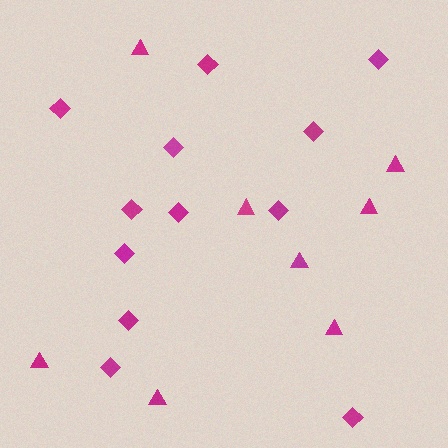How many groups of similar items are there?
There are 2 groups: one group of diamonds (12) and one group of triangles (8).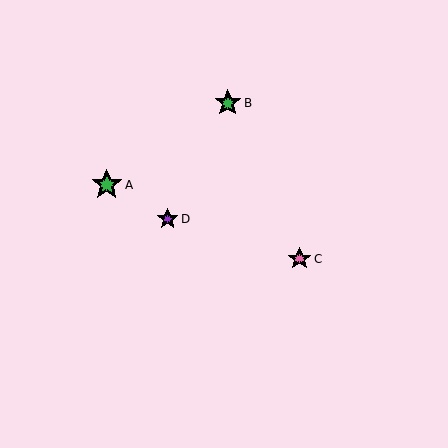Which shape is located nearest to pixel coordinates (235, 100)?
The green star (labeled B) at (228, 103) is nearest to that location.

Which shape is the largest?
The green star (labeled A) is the largest.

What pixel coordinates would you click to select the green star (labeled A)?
Click at (107, 185) to select the green star A.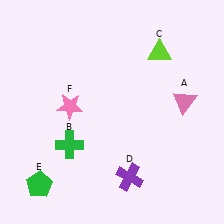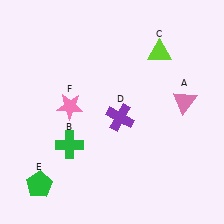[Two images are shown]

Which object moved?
The purple cross (D) moved up.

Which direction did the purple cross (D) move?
The purple cross (D) moved up.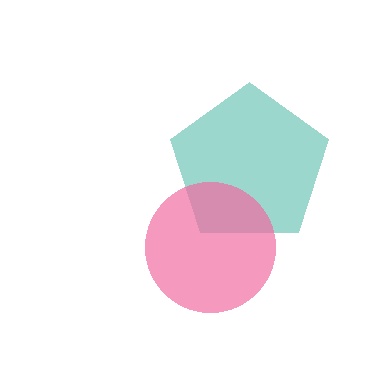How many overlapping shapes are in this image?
There are 2 overlapping shapes in the image.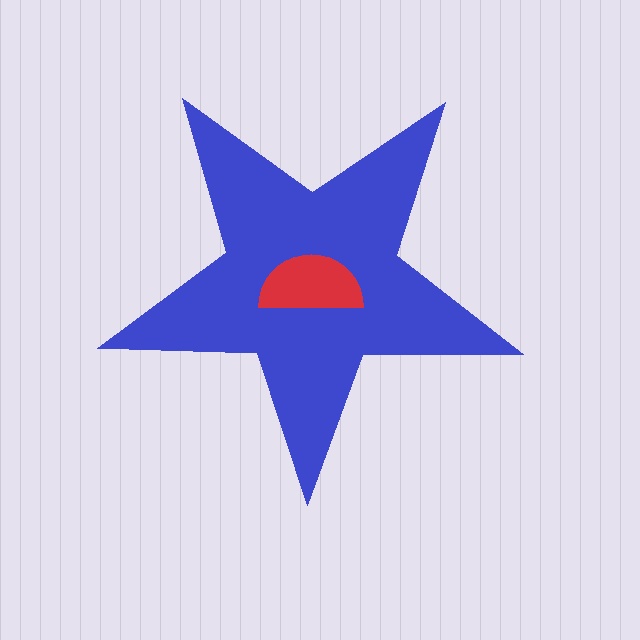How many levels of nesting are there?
2.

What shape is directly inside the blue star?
The red semicircle.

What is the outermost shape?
The blue star.